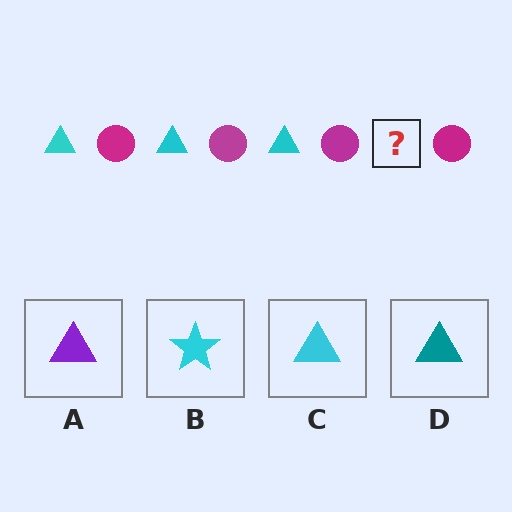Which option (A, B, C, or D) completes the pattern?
C.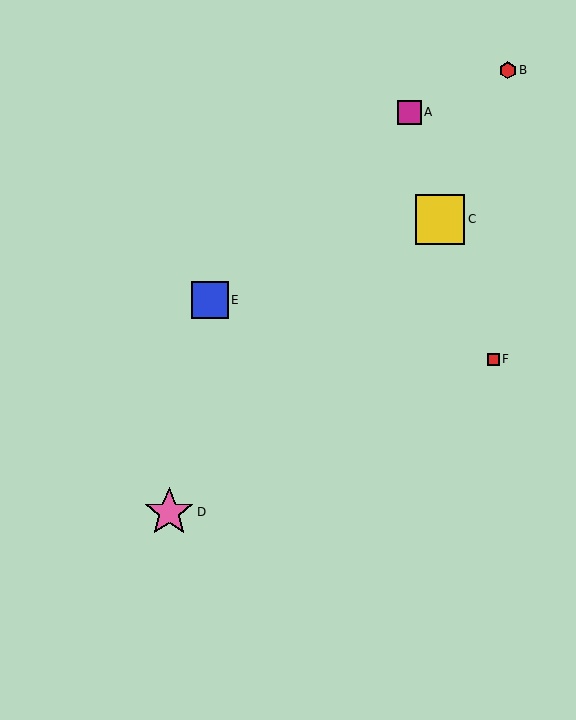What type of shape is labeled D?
Shape D is a pink star.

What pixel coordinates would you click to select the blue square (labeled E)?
Click at (210, 300) to select the blue square E.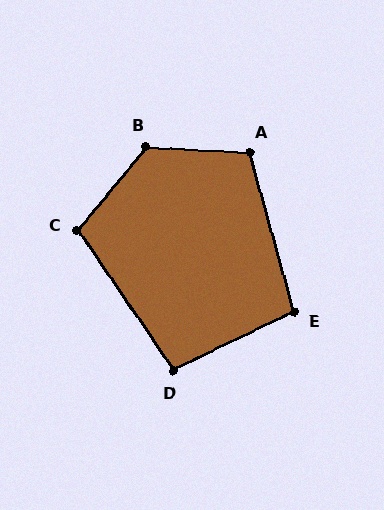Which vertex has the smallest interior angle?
D, at approximately 98 degrees.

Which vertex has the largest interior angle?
B, at approximately 126 degrees.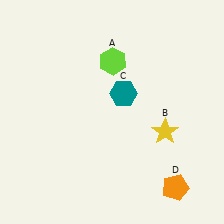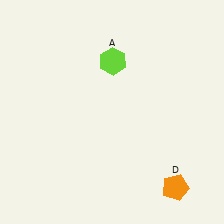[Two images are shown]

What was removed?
The yellow star (B), the teal hexagon (C) were removed in Image 2.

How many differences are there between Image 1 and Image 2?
There are 2 differences between the two images.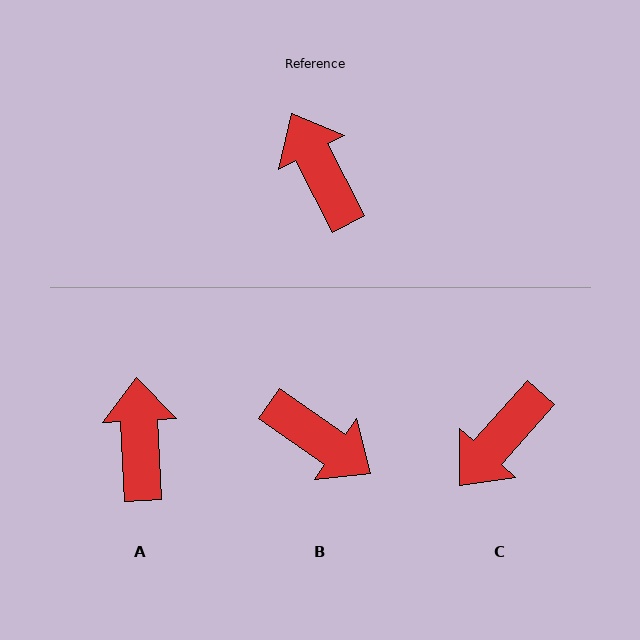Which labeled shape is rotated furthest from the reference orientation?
B, about 152 degrees away.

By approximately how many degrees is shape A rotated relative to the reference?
Approximately 24 degrees clockwise.